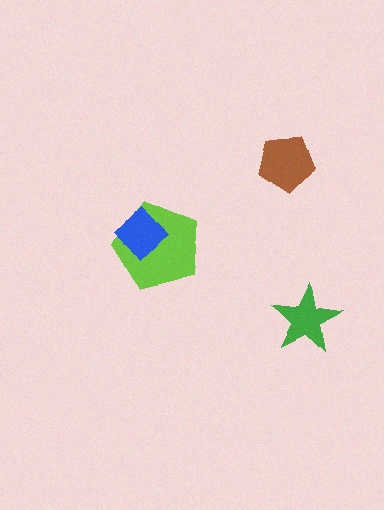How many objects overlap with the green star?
0 objects overlap with the green star.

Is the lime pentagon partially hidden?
Yes, it is partially covered by another shape.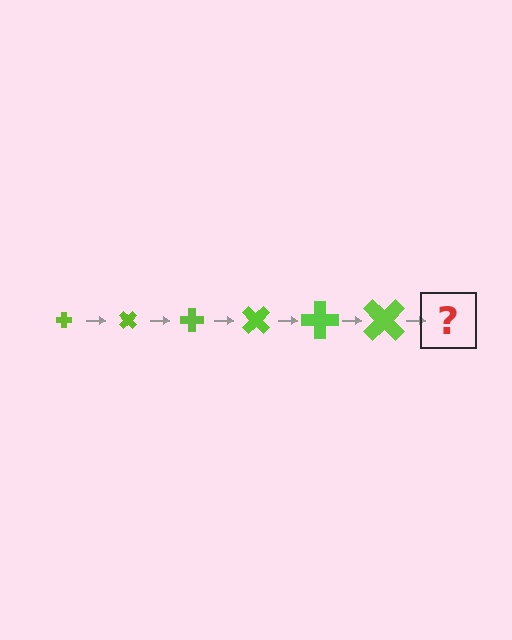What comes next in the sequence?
The next element should be a cross, larger than the previous one and rotated 270 degrees from the start.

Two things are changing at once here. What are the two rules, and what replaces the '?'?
The two rules are that the cross grows larger each step and it rotates 45 degrees each step. The '?' should be a cross, larger than the previous one and rotated 270 degrees from the start.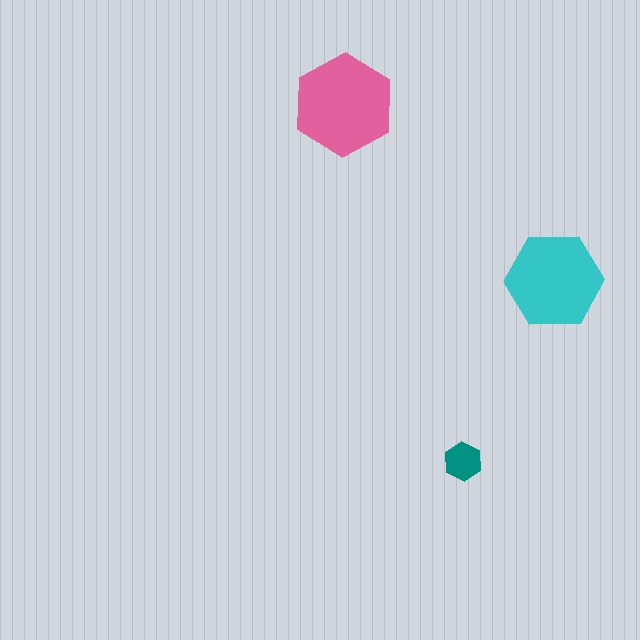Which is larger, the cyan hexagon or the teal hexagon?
The cyan one.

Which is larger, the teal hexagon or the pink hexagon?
The pink one.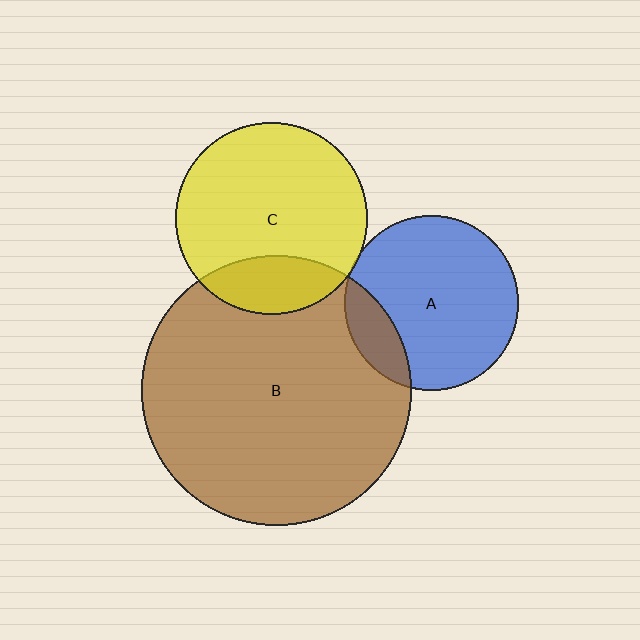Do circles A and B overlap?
Yes.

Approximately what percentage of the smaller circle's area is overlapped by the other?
Approximately 15%.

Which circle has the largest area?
Circle B (brown).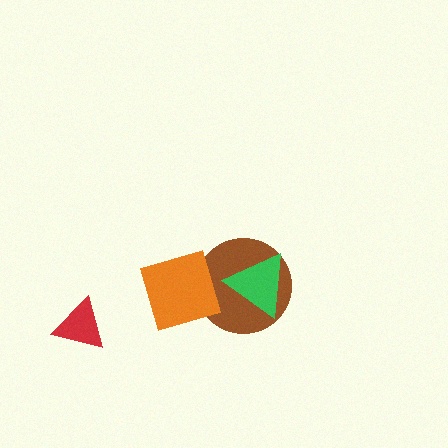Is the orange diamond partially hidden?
No, no other shape covers it.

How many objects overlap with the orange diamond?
1 object overlaps with the orange diamond.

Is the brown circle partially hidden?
Yes, it is partially covered by another shape.